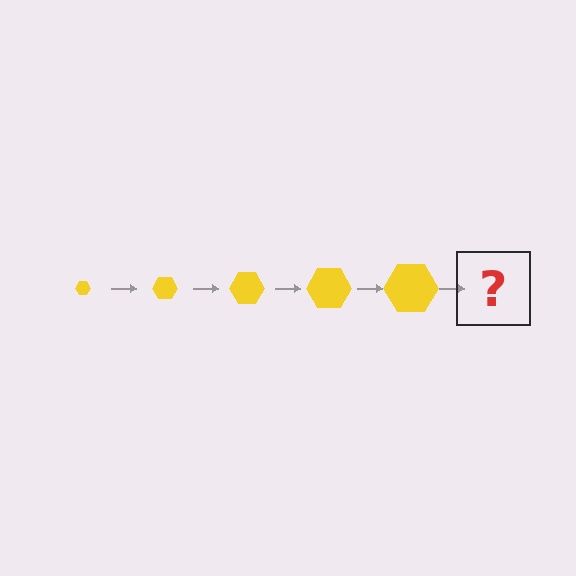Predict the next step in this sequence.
The next step is a yellow hexagon, larger than the previous one.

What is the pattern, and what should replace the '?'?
The pattern is that the hexagon gets progressively larger each step. The '?' should be a yellow hexagon, larger than the previous one.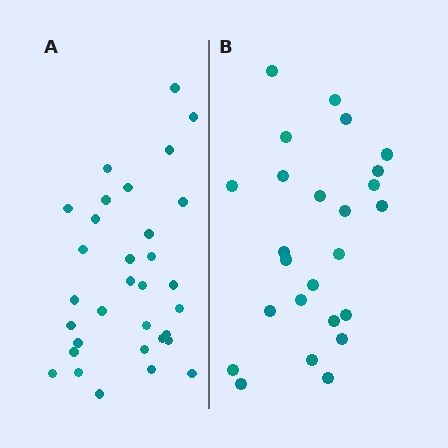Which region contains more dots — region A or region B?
Region A (the left region) has more dots.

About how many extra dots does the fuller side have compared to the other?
Region A has roughly 8 or so more dots than region B.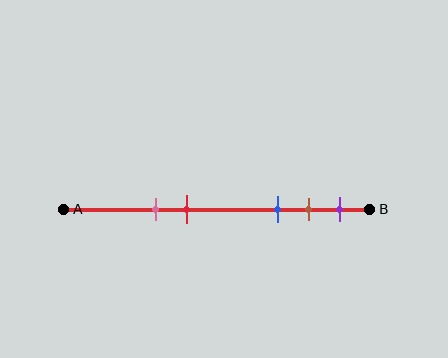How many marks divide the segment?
There are 5 marks dividing the segment.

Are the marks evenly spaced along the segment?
No, the marks are not evenly spaced.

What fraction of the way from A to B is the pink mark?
The pink mark is approximately 30% (0.3) of the way from A to B.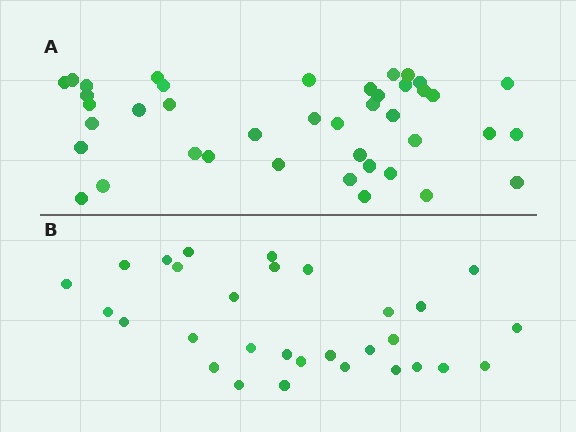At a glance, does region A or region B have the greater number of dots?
Region A (the top region) has more dots.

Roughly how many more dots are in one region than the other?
Region A has roughly 12 or so more dots than region B.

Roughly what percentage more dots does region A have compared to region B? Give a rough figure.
About 35% more.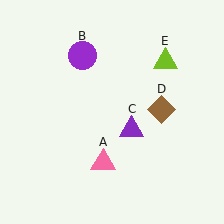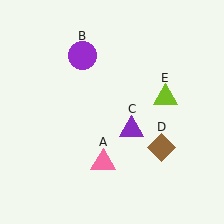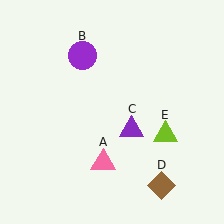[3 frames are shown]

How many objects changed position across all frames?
2 objects changed position: brown diamond (object D), lime triangle (object E).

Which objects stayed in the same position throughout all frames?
Pink triangle (object A) and purple circle (object B) and purple triangle (object C) remained stationary.